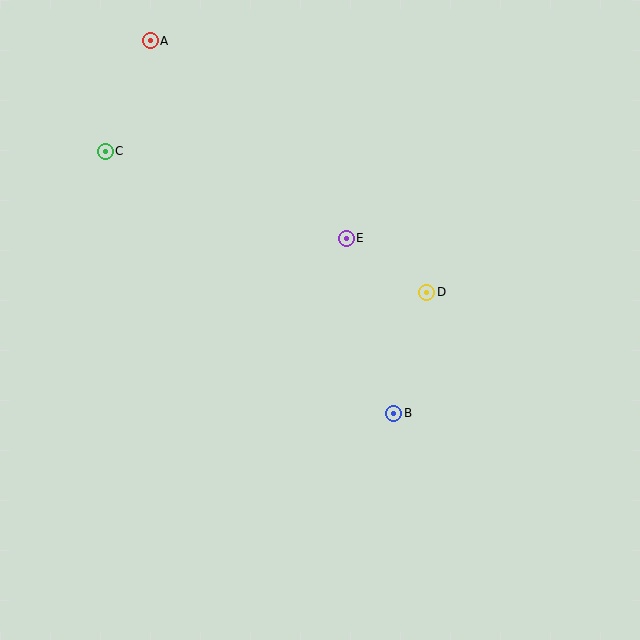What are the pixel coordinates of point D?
Point D is at (427, 292).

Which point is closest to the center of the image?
Point E at (346, 238) is closest to the center.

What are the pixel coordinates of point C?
Point C is at (105, 151).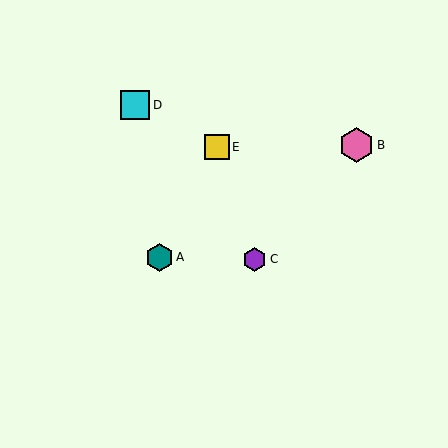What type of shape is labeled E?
Shape E is a yellow square.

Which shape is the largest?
The pink hexagon (labeled B) is the largest.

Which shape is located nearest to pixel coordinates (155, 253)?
The teal hexagon (labeled A) at (160, 257) is nearest to that location.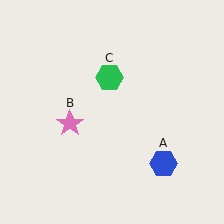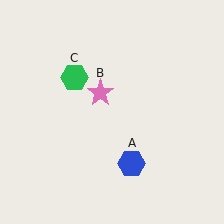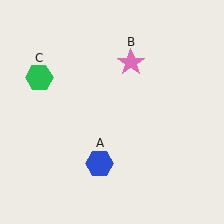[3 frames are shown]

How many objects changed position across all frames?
3 objects changed position: blue hexagon (object A), pink star (object B), green hexagon (object C).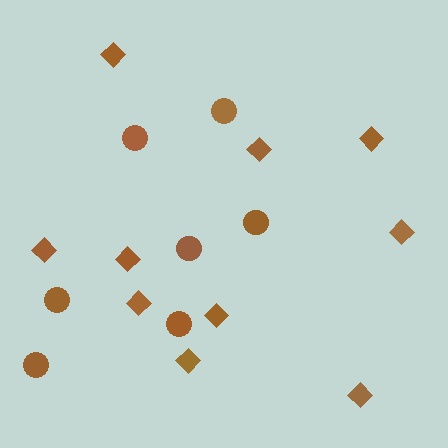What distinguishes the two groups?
There are 2 groups: one group of diamonds (10) and one group of circles (7).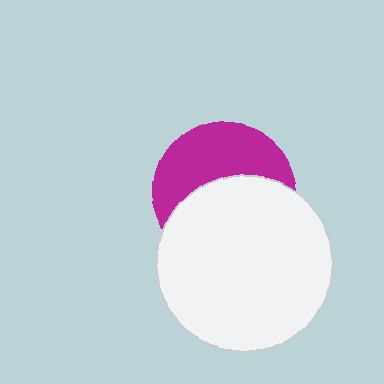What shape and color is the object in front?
The object in front is a white circle.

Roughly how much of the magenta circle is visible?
About half of it is visible (roughly 46%).